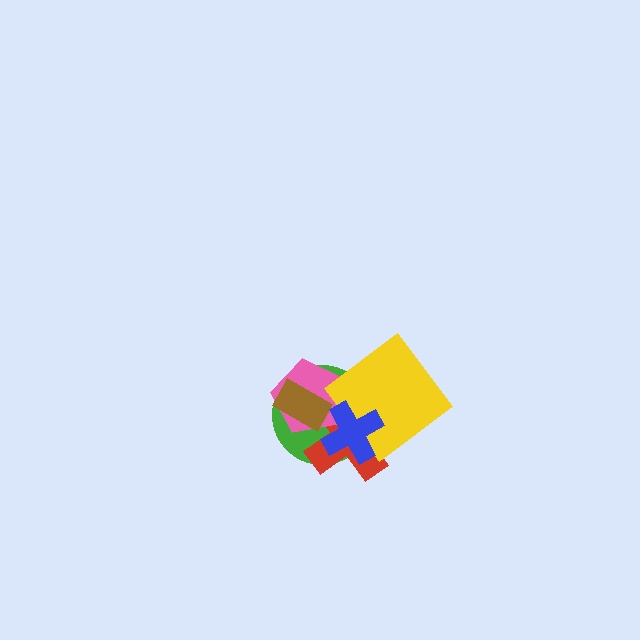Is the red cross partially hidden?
Yes, it is partially covered by another shape.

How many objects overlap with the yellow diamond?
3 objects overlap with the yellow diamond.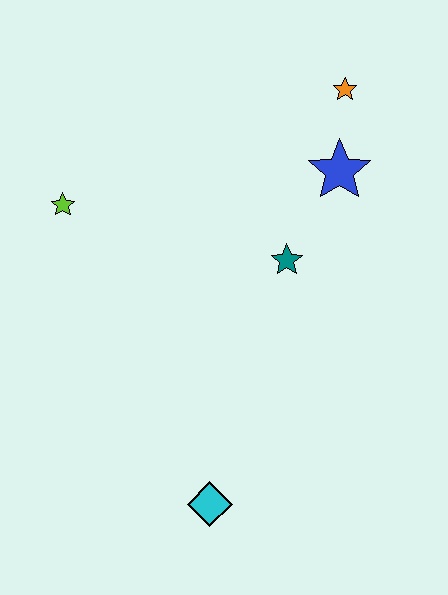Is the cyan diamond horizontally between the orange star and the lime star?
Yes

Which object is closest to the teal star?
The blue star is closest to the teal star.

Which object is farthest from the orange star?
The cyan diamond is farthest from the orange star.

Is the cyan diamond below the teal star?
Yes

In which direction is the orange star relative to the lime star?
The orange star is to the right of the lime star.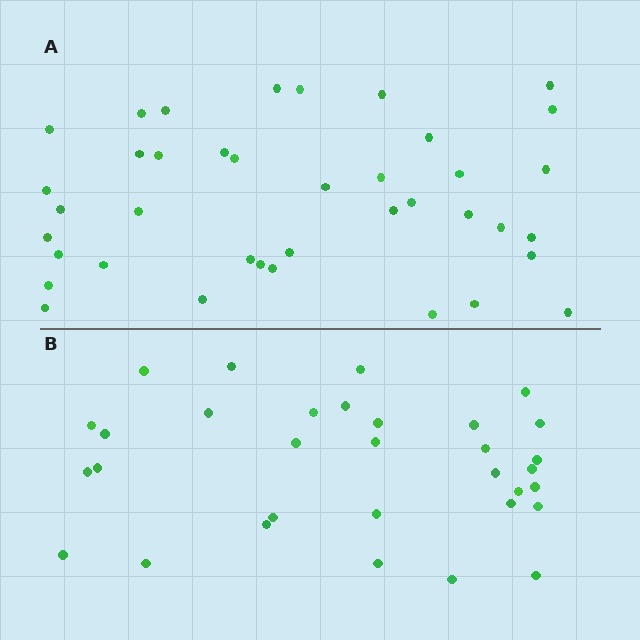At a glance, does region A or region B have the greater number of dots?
Region A (the top region) has more dots.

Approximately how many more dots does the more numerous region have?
Region A has roughly 8 or so more dots than region B.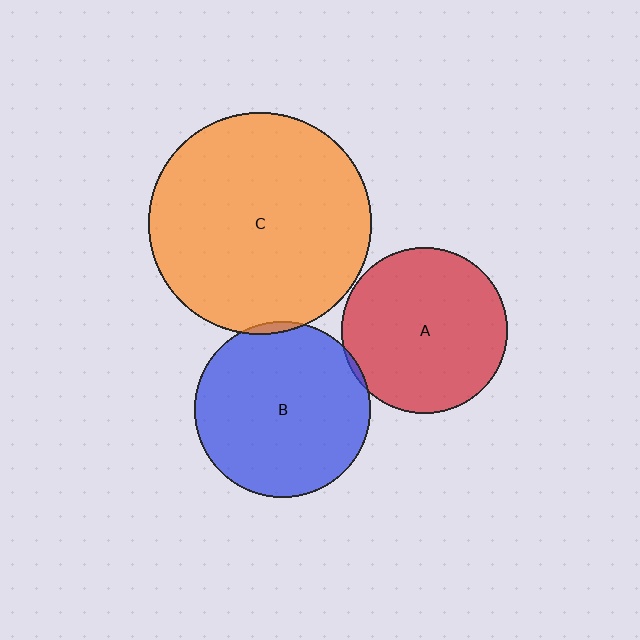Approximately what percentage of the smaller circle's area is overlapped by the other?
Approximately 5%.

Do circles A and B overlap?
Yes.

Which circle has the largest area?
Circle C (orange).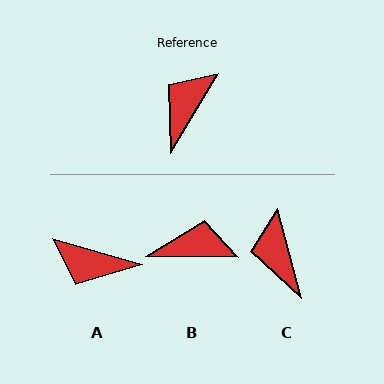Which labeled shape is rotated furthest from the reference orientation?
A, about 105 degrees away.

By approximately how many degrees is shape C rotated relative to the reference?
Approximately 46 degrees counter-clockwise.